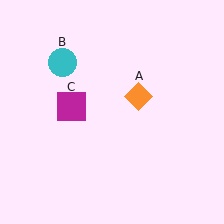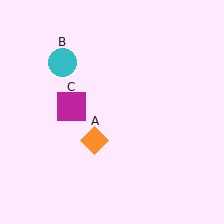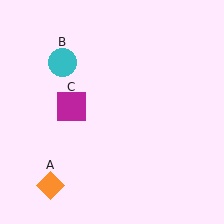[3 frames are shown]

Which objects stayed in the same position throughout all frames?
Cyan circle (object B) and magenta square (object C) remained stationary.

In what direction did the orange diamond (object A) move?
The orange diamond (object A) moved down and to the left.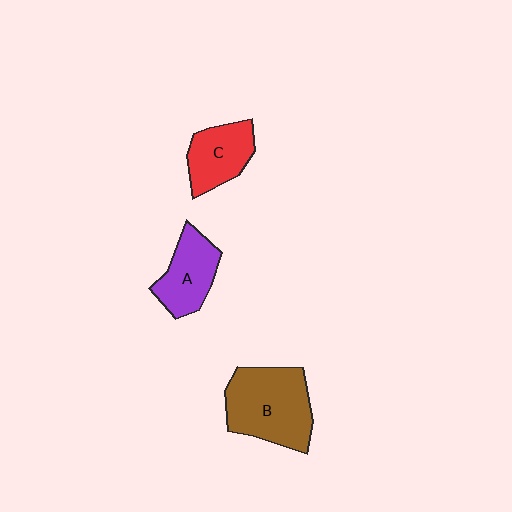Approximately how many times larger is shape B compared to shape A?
Approximately 1.6 times.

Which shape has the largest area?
Shape B (brown).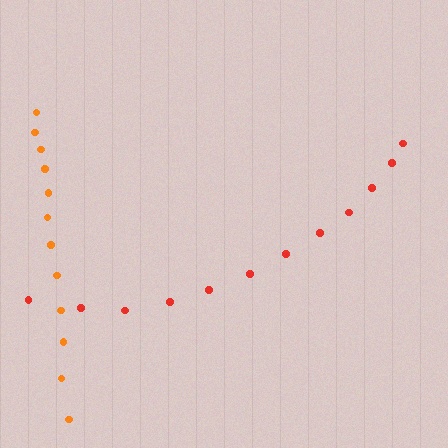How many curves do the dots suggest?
There are 2 distinct paths.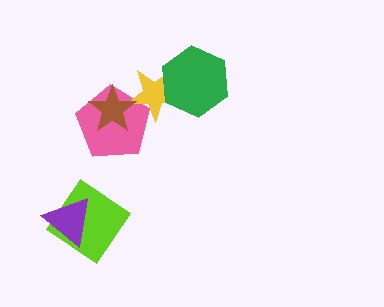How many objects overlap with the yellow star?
3 objects overlap with the yellow star.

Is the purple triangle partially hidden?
No, no other shape covers it.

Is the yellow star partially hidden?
Yes, it is partially covered by another shape.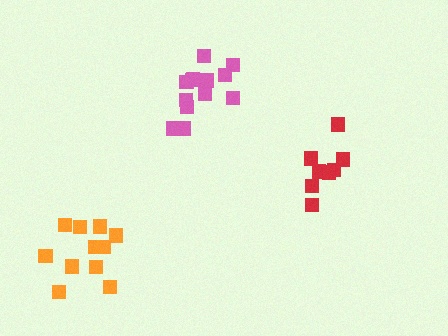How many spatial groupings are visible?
There are 3 spatial groupings.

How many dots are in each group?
Group 1: 8 dots, Group 2: 14 dots, Group 3: 11 dots (33 total).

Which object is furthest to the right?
The red cluster is rightmost.